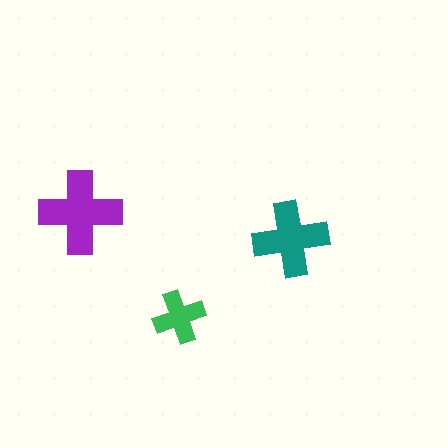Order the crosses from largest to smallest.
the purple one, the teal one, the green one.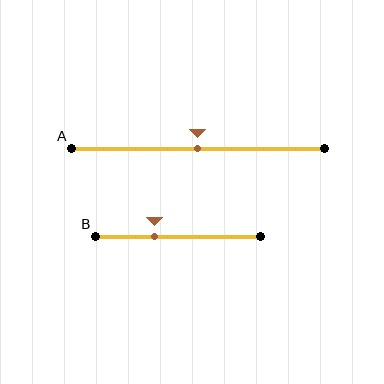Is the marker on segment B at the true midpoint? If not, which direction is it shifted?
No, the marker on segment B is shifted to the left by about 14% of the segment length.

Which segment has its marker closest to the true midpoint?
Segment A has its marker closest to the true midpoint.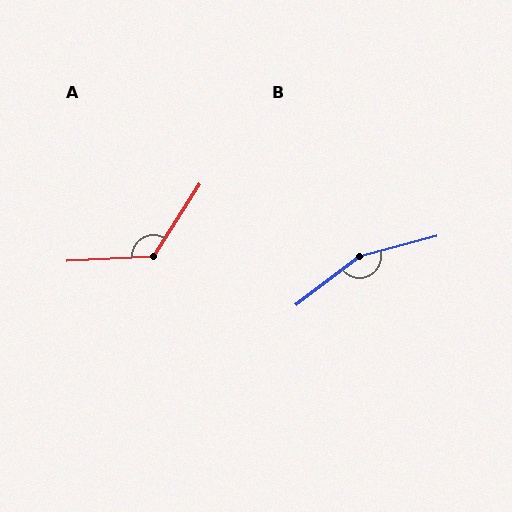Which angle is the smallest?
A, at approximately 126 degrees.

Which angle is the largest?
B, at approximately 157 degrees.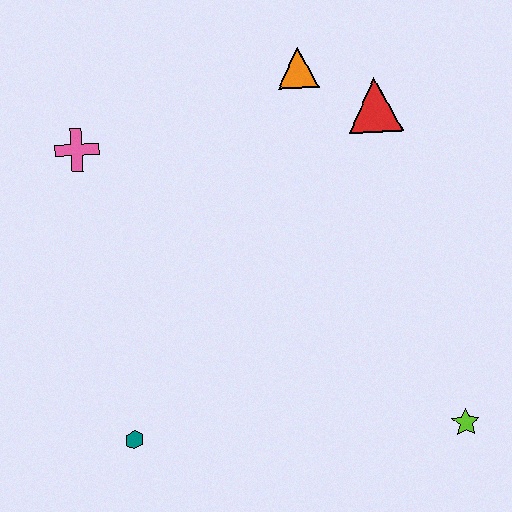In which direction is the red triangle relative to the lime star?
The red triangle is above the lime star.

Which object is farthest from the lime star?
The pink cross is farthest from the lime star.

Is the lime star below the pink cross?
Yes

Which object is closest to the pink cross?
The orange triangle is closest to the pink cross.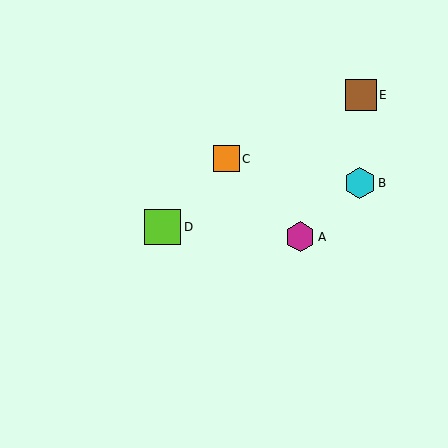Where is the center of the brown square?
The center of the brown square is at (361, 95).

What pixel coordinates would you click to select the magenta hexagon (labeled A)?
Click at (300, 237) to select the magenta hexagon A.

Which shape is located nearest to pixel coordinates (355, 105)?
The brown square (labeled E) at (361, 95) is nearest to that location.